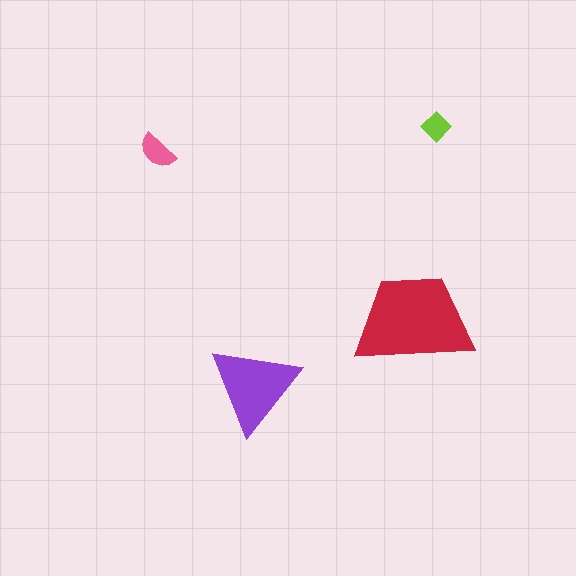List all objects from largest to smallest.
The red trapezoid, the purple triangle, the pink semicircle, the lime diamond.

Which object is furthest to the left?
The pink semicircle is leftmost.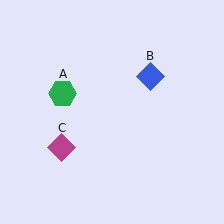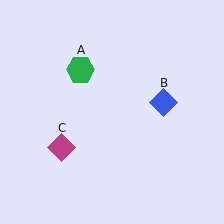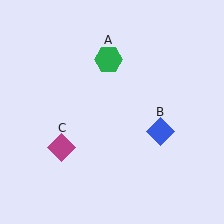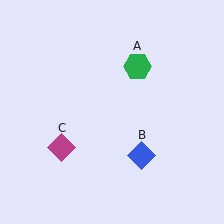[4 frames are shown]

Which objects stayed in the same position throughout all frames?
Magenta diamond (object C) remained stationary.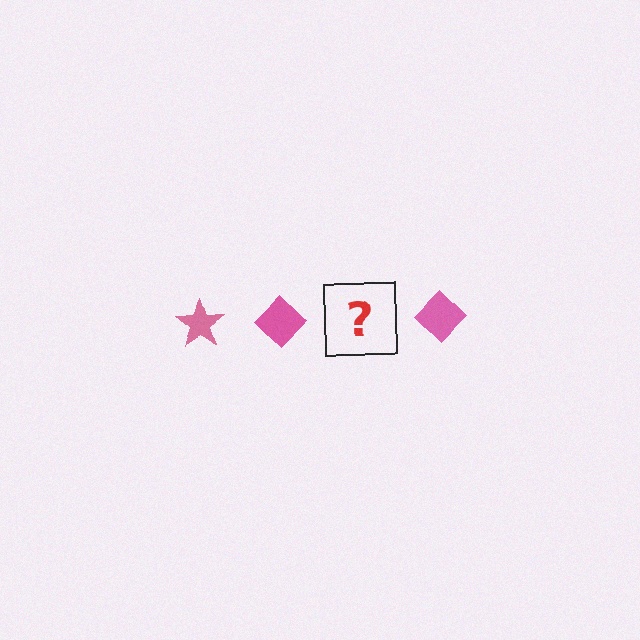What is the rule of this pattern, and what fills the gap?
The rule is that the pattern cycles through star, diamond shapes in pink. The gap should be filled with a pink star.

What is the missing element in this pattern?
The missing element is a pink star.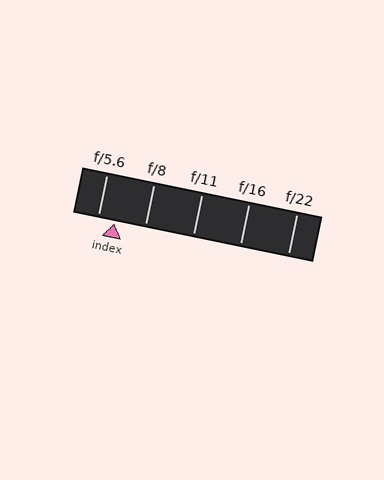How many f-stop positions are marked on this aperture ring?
There are 5 f-stop positions marked.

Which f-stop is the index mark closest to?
The index mark is closest to f/5.6.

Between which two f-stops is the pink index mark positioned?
The index mark is between f/5.6 and f/8.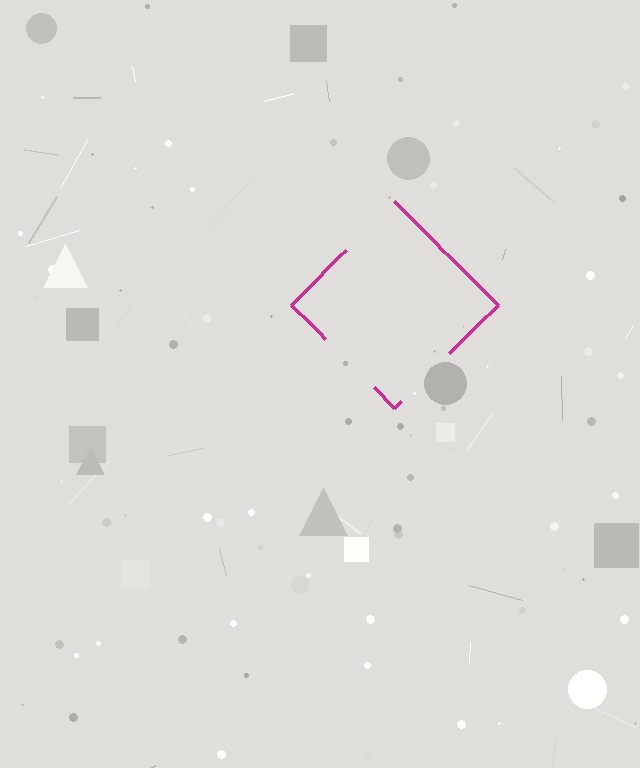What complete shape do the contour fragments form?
The contour fragments form a diamond.